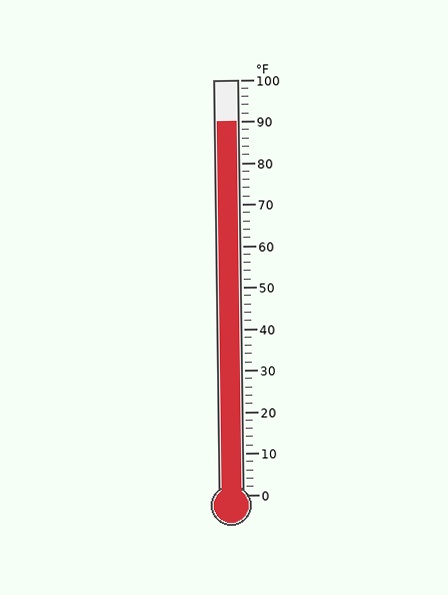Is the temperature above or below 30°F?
The temperature is above 30°F.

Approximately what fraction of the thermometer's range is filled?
The thermometer is filled to approximately 90% of its range.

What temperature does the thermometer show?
The thermometer shows approximately 90°F.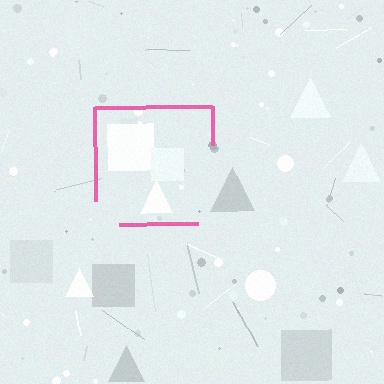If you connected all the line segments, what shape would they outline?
They would outline a square.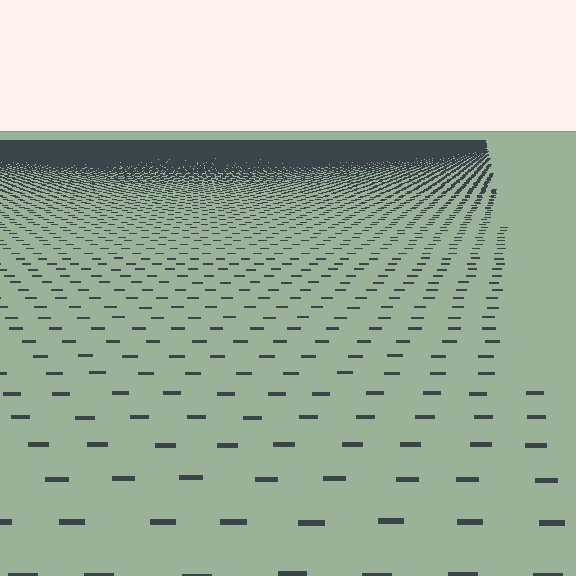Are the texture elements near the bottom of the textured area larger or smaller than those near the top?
Larger. Near the bottom, elements are closer to the viewer and appear at a bigger on-screen size.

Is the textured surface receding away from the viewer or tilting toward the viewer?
The surface is receding away from the viewer. Texture elements get smaller and denser toward the top.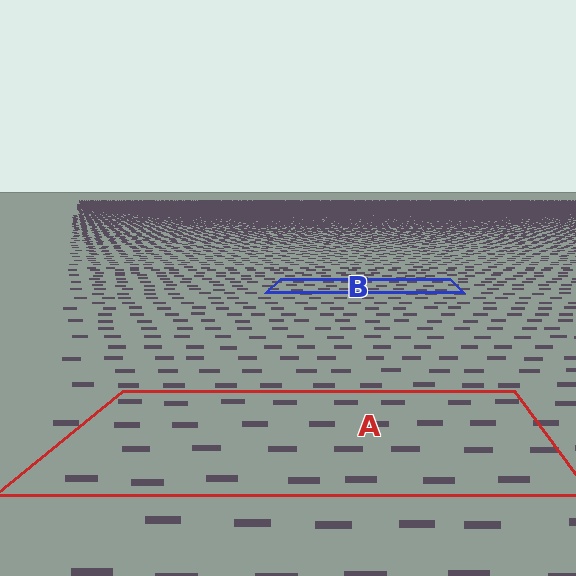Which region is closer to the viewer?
Region A is closer. The texture elements there are larger and more spread out.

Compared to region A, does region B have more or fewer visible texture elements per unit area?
Region B has more texture elements per unit area — they are packed more densely because it is farther away.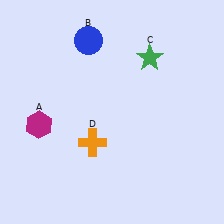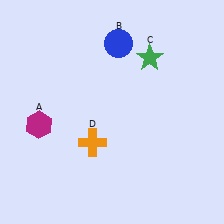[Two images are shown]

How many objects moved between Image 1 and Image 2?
1 object moved between the two images.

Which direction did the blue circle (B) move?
The blue circle (B) moved right.